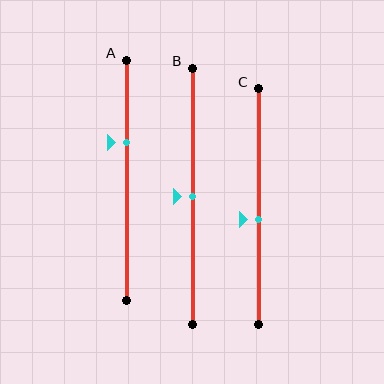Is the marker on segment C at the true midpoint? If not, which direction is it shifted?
No, the marker on segment C is shifted downward by about 5% of the segment length.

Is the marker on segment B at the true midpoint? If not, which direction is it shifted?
Yes, the marker on segment B is at the true midpoint.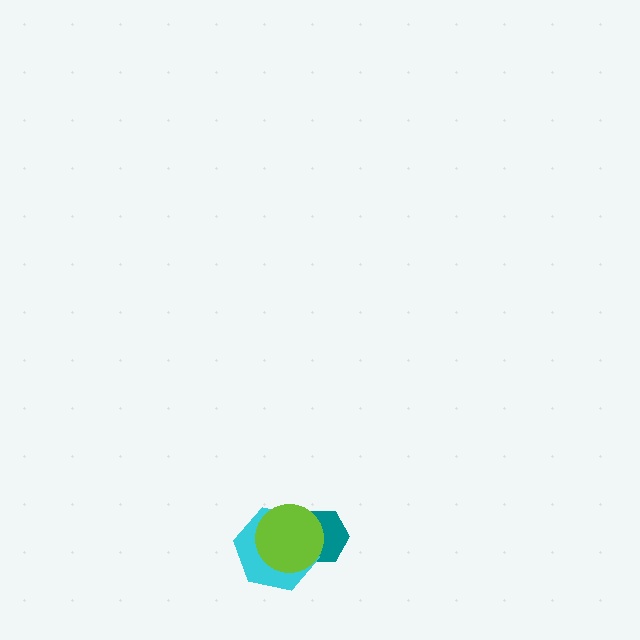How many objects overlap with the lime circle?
2 objects overlap with the lime circle.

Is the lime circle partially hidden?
No, no other shape covers it.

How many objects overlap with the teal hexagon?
2 objects overlap with the teal hexagon.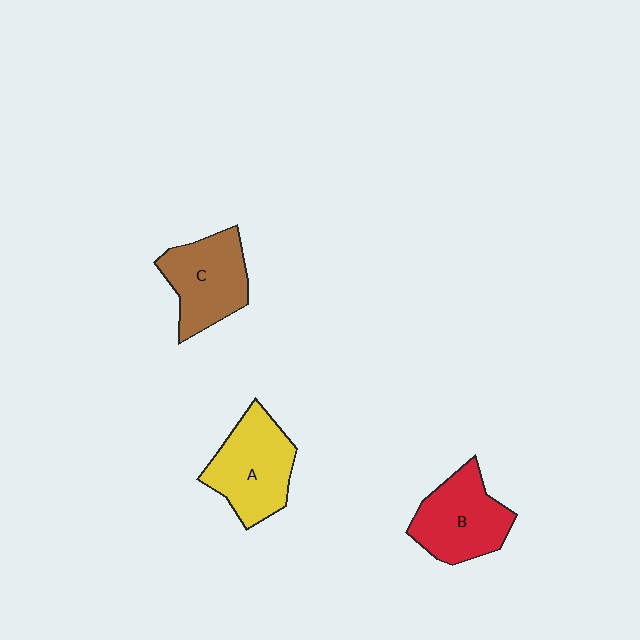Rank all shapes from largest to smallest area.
From largest to smallest: A (yellow), B (red), C (brown).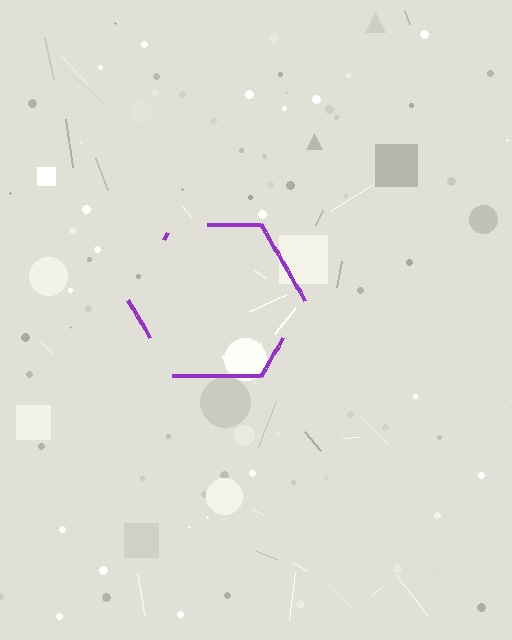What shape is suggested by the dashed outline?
The dashed outline suggests a hexagon.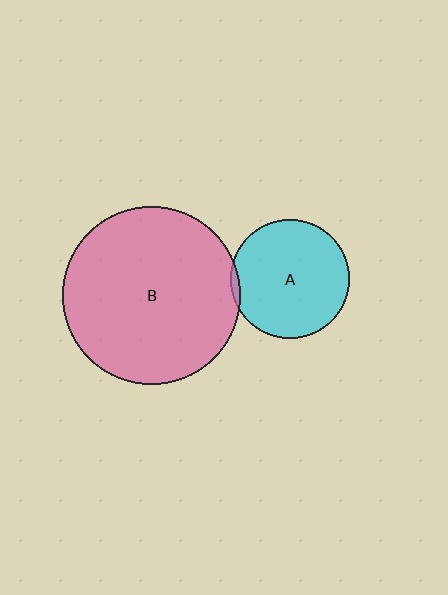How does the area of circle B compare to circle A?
Approximately 2.2 times.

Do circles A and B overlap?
Yes.